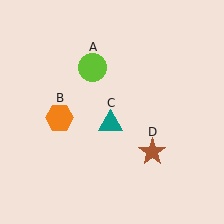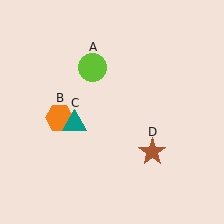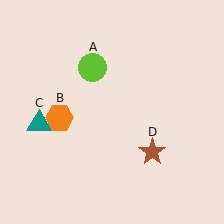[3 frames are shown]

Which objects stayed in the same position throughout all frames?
Lime circle (object A) and orange hexagon (object B) and brown star (object D) remained stationary.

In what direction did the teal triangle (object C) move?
The teal triangle (object C) moved left.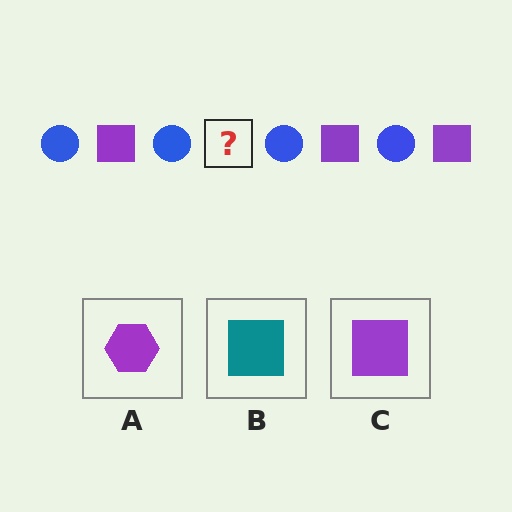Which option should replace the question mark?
Option C.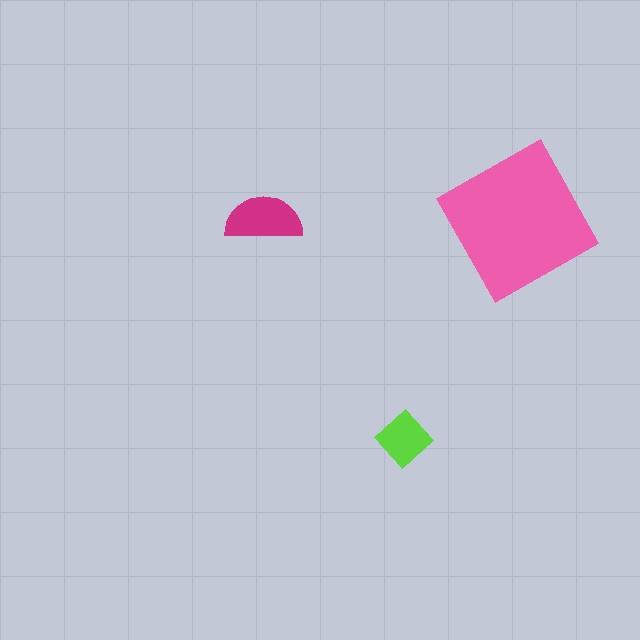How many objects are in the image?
There are 3 objects in the image.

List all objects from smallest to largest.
The lime diamond, the magenta semicircle, the pink square.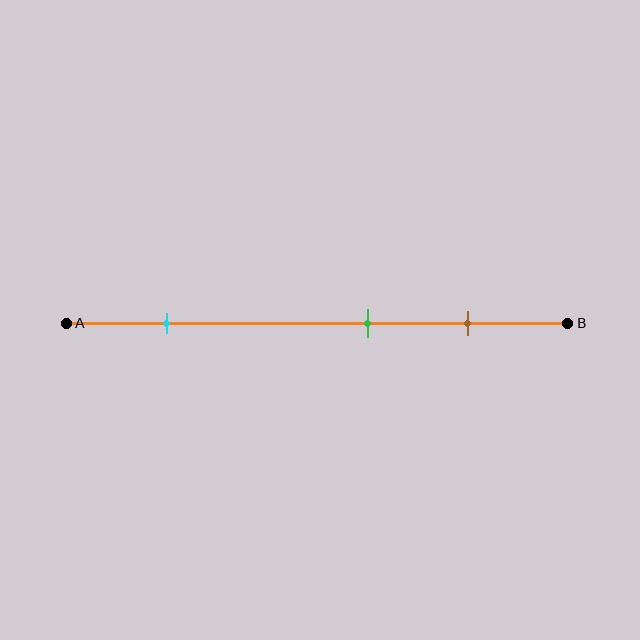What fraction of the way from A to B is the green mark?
The green mark is approximately 60% (0.6) of the way from A to B.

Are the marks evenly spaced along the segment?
No, the marks are not evenly spaced.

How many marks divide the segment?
There are 3 marks dividing the segment.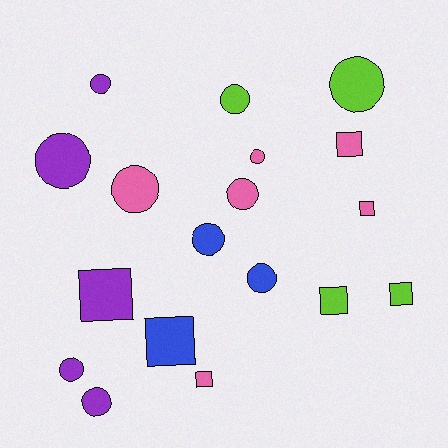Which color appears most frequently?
Pink, with 6 objects.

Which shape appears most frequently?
Circle, with 11 objects.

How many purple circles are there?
There are 4 purple circles.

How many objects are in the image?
There are 18 objects.